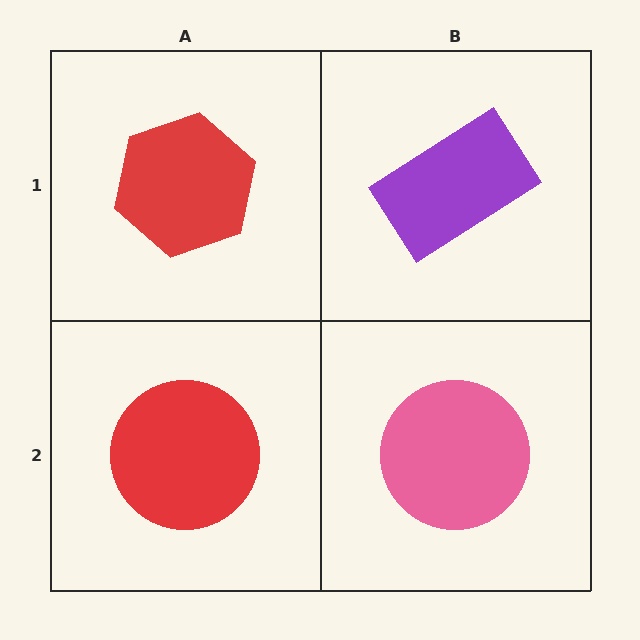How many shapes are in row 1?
2 shapes.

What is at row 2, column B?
A pink circle.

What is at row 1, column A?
A red hexagon.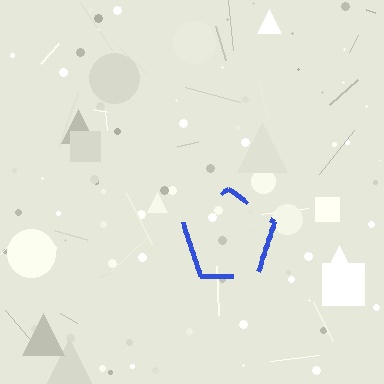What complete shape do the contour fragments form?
The contour fragments form a pentagon.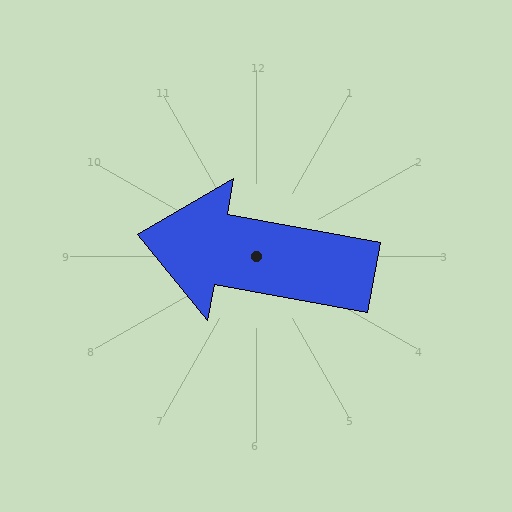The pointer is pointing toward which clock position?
Roughly 9 o'clock.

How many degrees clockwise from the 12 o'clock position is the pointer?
Approximately 280 degrees.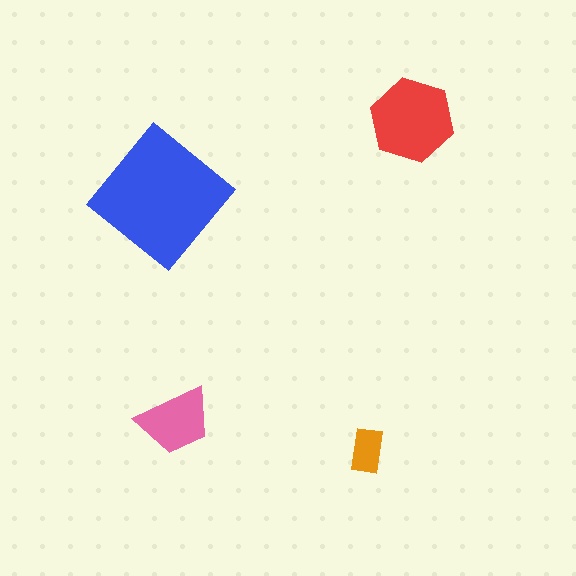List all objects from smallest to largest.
The orange rectangle, the pink trapezoid, the red hexagon, the blue diamond.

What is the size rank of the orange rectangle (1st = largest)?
4th.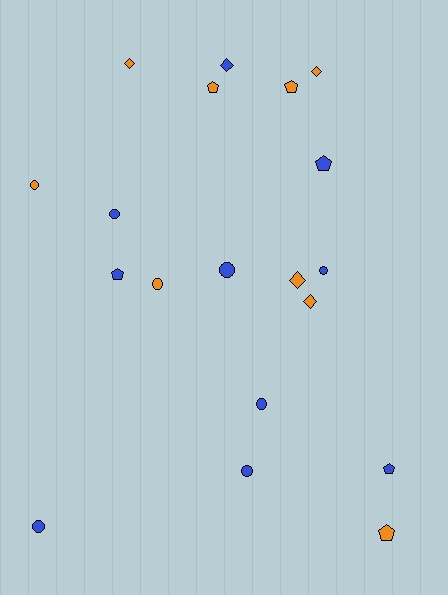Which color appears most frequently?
Blue, with 10 objects.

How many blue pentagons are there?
There are 3 blue pentagons.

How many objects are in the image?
There are 19 objects.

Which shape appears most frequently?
Circle, with 8 objects.